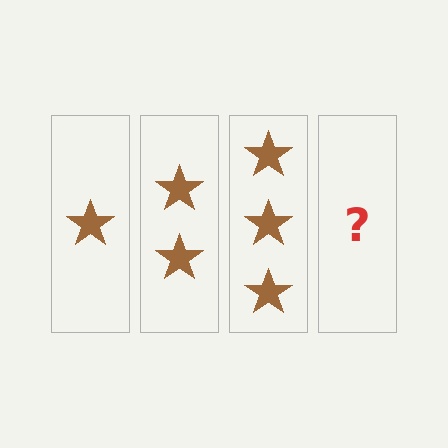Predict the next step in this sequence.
The next step is 4 stars.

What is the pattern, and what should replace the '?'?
The pattern is that each step adds one more star. The '?' should be 4 stars.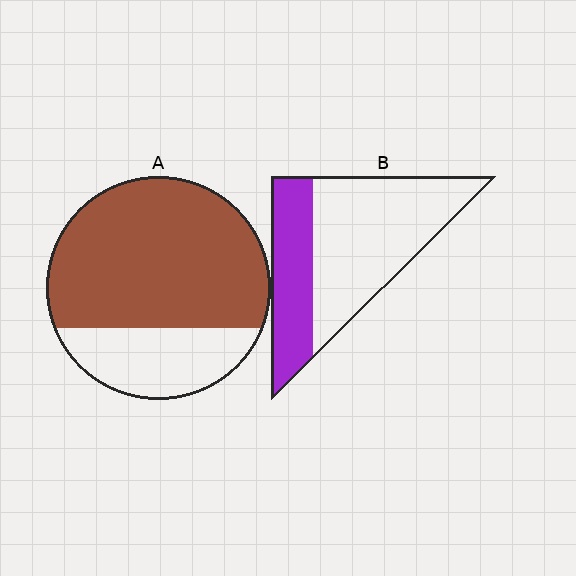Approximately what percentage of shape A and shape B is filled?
A is approximately 70% and B is approximately 35%.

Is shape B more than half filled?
No.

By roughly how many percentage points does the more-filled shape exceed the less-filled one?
By roughly 40 percentage points (A over B).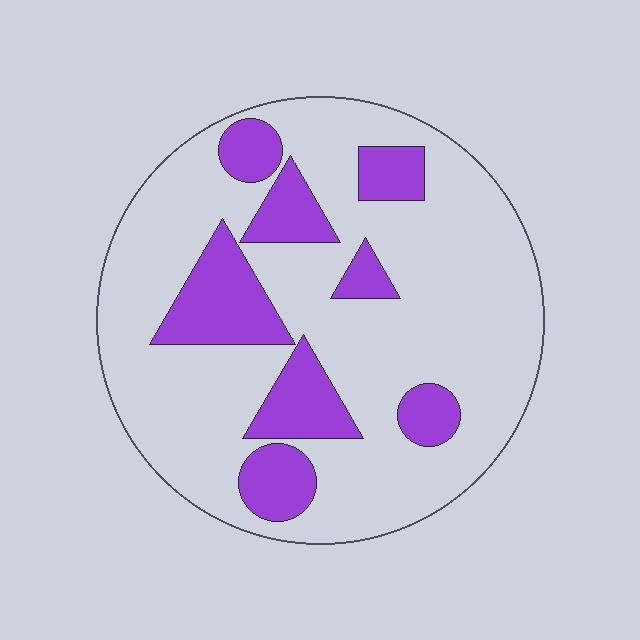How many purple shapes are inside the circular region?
8.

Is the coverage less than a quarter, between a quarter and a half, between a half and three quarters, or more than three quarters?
Less than a quarter.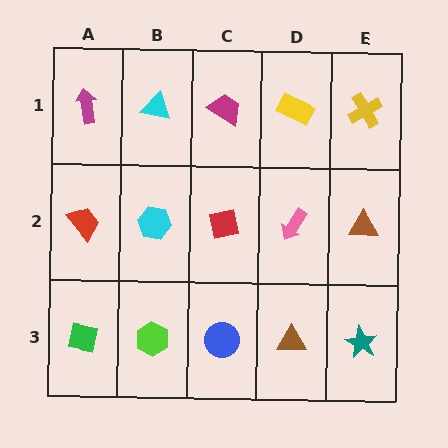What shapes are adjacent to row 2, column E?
A yellow cross (row 1, column E), a teal star (row 3, column E), a pink arrow (row 2, column D).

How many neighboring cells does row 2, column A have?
3.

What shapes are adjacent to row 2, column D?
A yellow rectangle (row 1, column D), a brown triangle (row 3, column D), a red square (row 2, column C), a brown triangle (row 2, column E).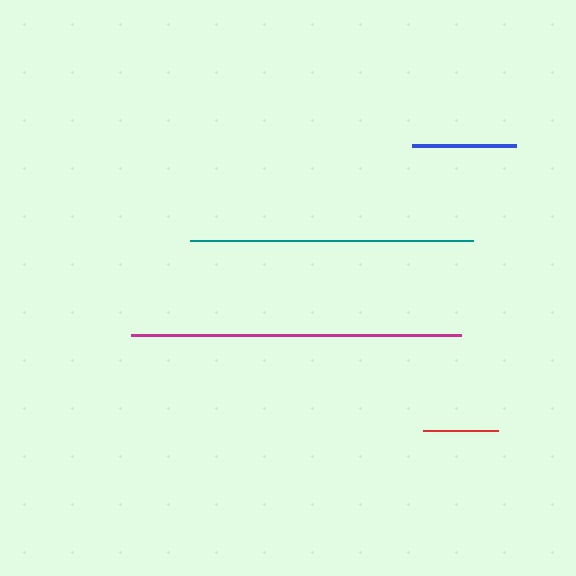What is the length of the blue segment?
The blue segment is approximately 104 pixels long.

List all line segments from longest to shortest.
From longest to shortest: magenta, teal, blue, red.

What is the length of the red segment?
The red segment is approximately 75 pixels long.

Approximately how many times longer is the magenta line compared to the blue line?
The magenta line is approximately 3.2 times the length of the blue line.